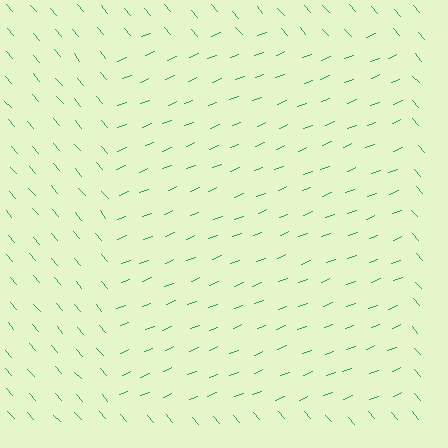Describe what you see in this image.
The image is filled with small green line segments. A rectangle region in the image has lines oriented differently from the surrounding lines, creating a visible texture boundary.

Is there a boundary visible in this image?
Yes, there is a texture boundary formed by a change in line orientation.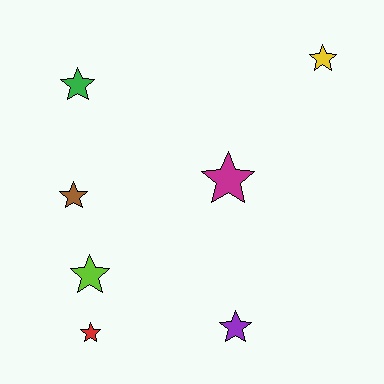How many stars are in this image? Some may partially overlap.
There are 7 stars.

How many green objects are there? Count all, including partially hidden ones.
There is 1 green object.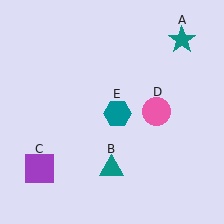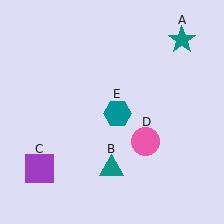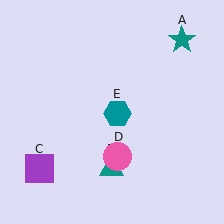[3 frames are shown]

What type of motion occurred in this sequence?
The pink circle (object D) rotated clockwise around the center of the scene.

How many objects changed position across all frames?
1 object changed position: pink circle (object D).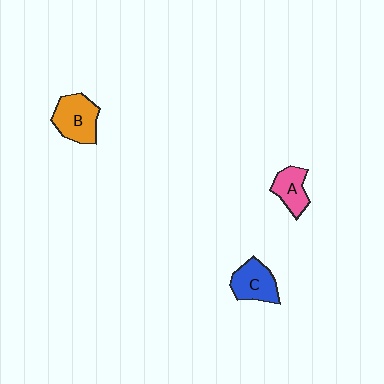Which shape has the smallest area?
Shape A (pink).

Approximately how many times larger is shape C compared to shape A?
Approximately 1.2 times.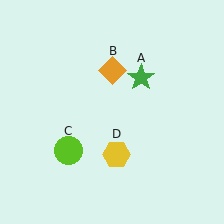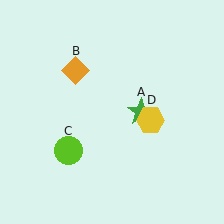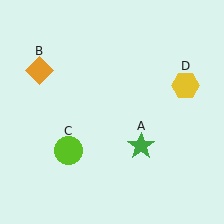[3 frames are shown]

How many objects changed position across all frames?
3 objects changed position: green star (object A), orange diamond (object B), yellow hexagon (object D).